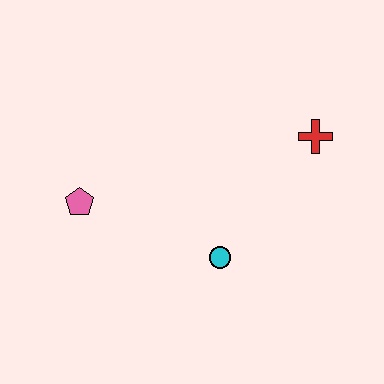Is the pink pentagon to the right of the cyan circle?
No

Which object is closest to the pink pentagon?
The cyan circle is closest to the pink pentagon.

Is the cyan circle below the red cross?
Yes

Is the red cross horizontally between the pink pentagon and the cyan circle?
No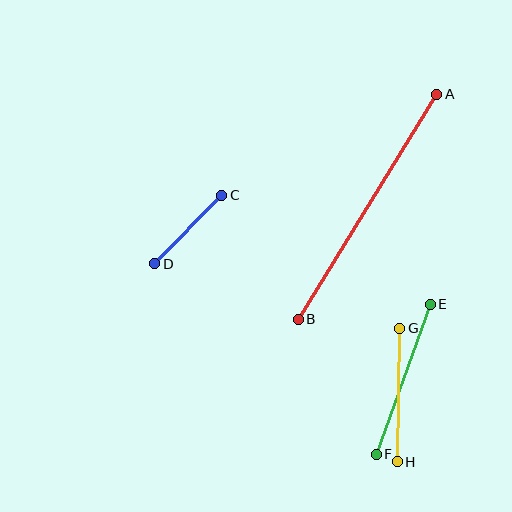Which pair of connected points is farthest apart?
Points A and B are farthest apart.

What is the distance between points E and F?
The distance is approximately 159 pixels.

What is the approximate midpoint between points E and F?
The midpoint is at approximately (403, 379) pixels.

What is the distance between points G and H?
The distance is approximately 134 pixels.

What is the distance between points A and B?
The distance is approximately 264 pixels.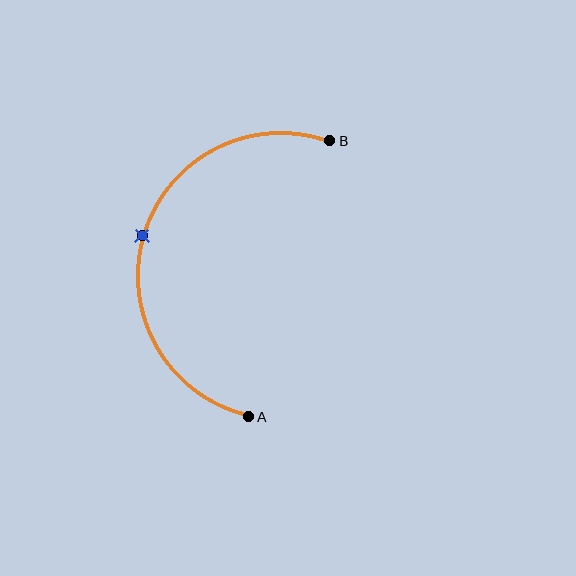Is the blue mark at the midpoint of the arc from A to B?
Yes. The blue mark lies on the arc at equal arc-length from both A and B — it is the arc midpoint.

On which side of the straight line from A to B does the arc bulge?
The arc bulges to the left of the straight line connecting A and B.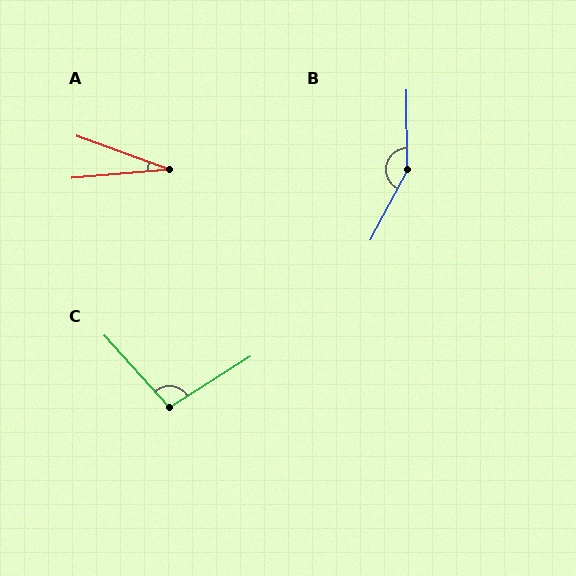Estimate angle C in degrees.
Approximately 100 degrees.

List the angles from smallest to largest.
A (25°), C (100°), B (152°).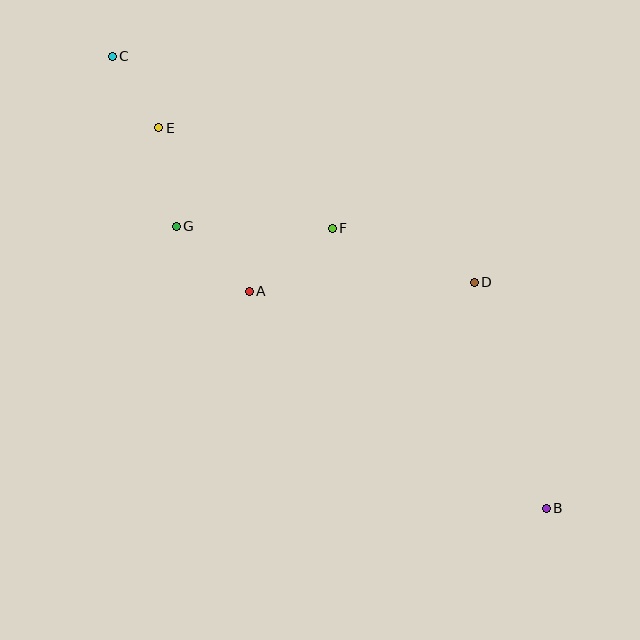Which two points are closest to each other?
Points C and E are closest to each other.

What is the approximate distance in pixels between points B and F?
The distance between B and F is approximately 352 pixels.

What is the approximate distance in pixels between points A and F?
The distance between A and F is approximately 104 pixels.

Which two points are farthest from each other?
Points B and C are farthest from each other.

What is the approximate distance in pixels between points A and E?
The distance between A and E is approximately 187 pixels.